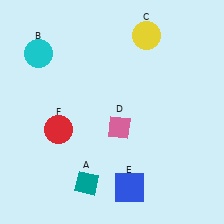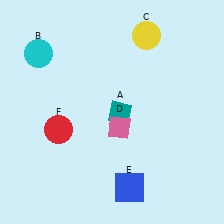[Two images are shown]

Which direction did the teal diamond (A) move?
The teal diamond (A) moved up.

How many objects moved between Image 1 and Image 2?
1 object moved between the two images.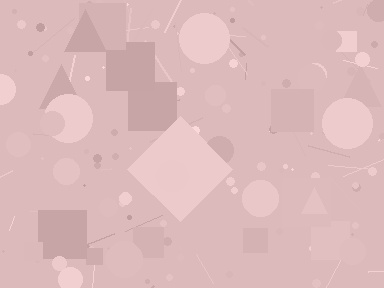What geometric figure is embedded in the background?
A diamond is embedded in the background.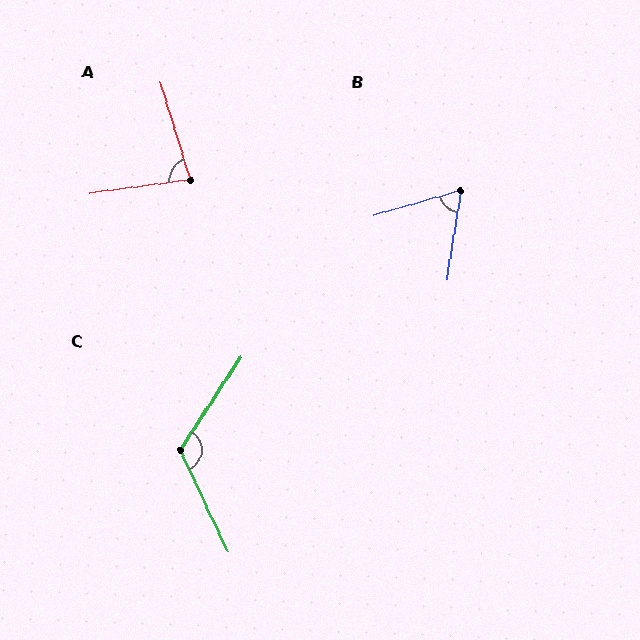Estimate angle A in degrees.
Approximately 80 degrees.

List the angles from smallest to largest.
B (65°), A (80°), C (122°).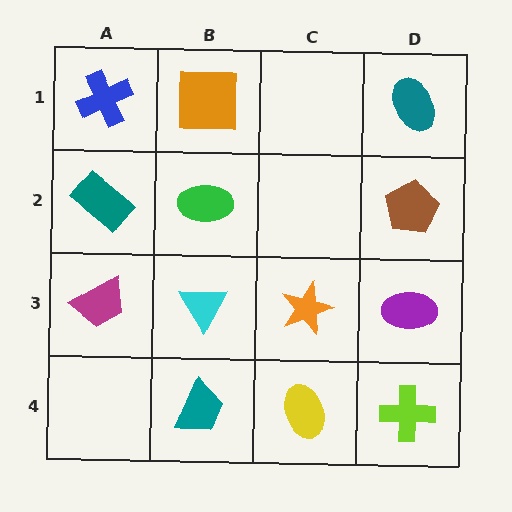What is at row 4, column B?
A teal trapezoid.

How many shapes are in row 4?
3 shapes.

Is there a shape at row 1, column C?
No, that cell is empty.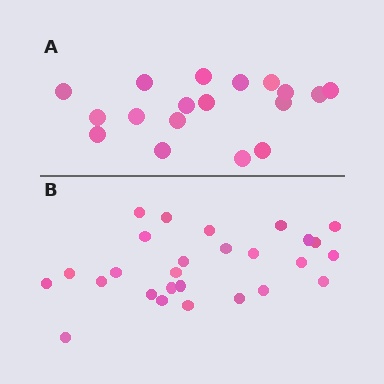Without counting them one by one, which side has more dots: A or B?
Region B (the bottom region) has more dots.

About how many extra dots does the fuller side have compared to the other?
Region B has roughly 8 or so more dots than region A.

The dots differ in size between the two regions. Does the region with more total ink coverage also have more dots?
No. Region A has more total ink coverage because its dots are larger, but region B actually contains more individual dots. Total area can be misleading — the number of items is what matters here.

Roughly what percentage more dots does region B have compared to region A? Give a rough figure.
About 50% more.